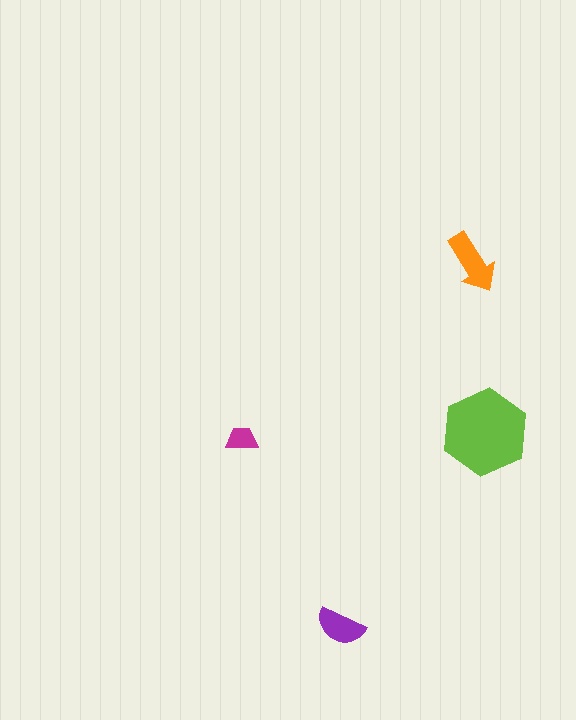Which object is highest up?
The orange arrow is topmost.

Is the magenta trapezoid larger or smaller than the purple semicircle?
Smaller.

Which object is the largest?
The lime hexagon.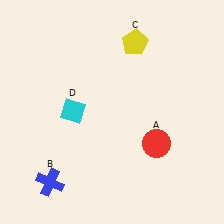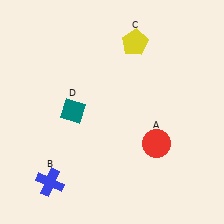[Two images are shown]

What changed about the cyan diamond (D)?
In Image 1, D is cyan. In Image 2, it changed to teal.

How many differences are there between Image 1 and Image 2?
There is 1 difference between the two images.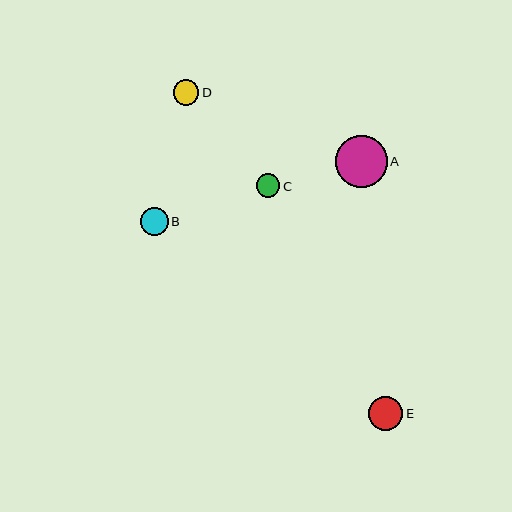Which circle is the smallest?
Circle C is the smallest with a size of approximately 24 pixels.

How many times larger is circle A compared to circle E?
Circle A is approximately 1.5 times the size of circle E.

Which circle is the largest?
Circle A is the largest with a size of approximately 52 pixels.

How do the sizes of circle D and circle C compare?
Circle D and circle C are approximately the same size.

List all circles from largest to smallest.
From largest to smallest: A, E, B, D, C.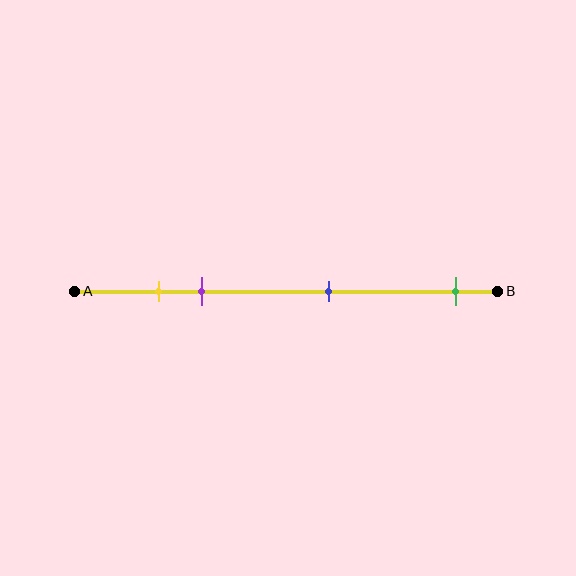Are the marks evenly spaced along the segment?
No, the marks are not evenly spaced.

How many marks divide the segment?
There are 4 marks dividing the segment.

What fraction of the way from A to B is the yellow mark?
The yellow mark is approximately 20% (0.2) of the way from A to B.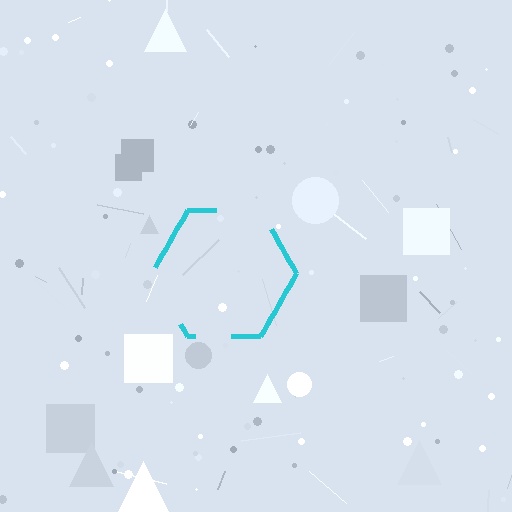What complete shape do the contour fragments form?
The contour fragments form a hexagon.